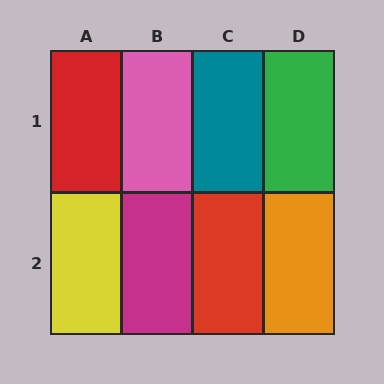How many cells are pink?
1 cell is pink.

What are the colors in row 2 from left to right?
Yellow, magenta, red, orange.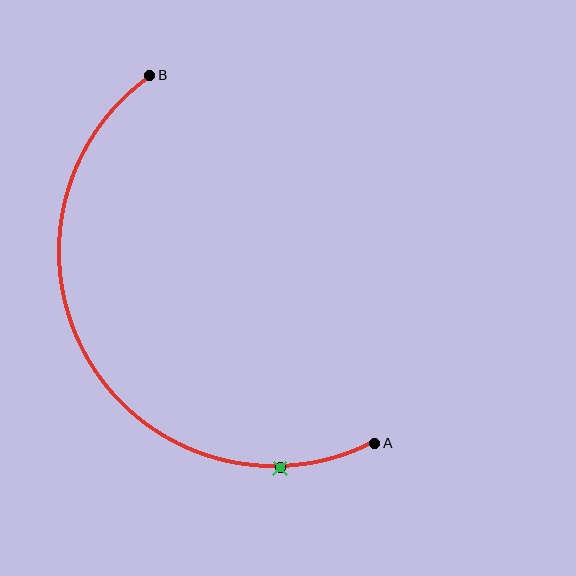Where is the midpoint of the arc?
The arc midpoint is the point on the curve farthest from the straight line joining A and B. It sits to the left of that line.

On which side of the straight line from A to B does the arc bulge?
The arc bulges to the left of the straight line connecting A and B.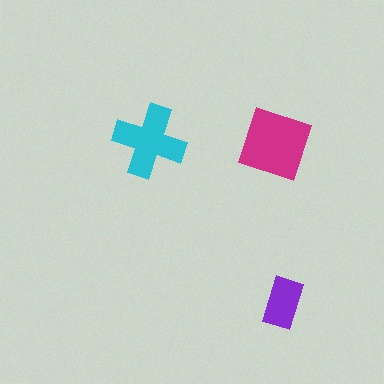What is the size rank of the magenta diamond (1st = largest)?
1st.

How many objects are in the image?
There are 3 objects in the image.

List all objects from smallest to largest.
The purple rectangle, the cyan cross, the magenta diamond.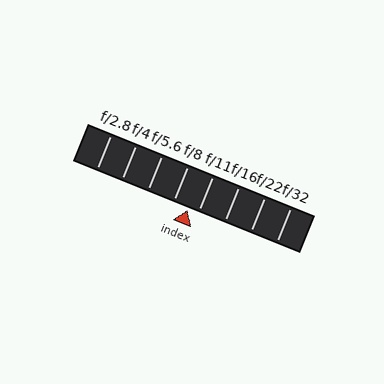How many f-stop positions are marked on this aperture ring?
There are 8 f-stop positions marked.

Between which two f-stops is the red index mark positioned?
The index mark is between f/8 and f/11.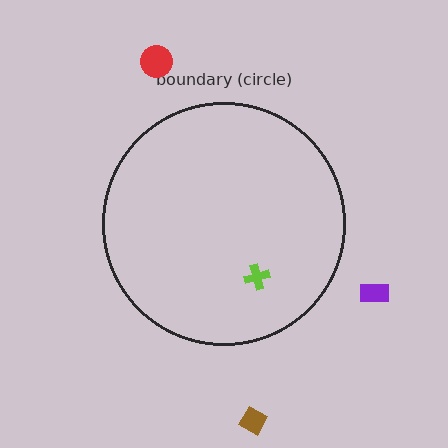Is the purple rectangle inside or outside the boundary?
Outside.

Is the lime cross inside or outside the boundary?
Inside.